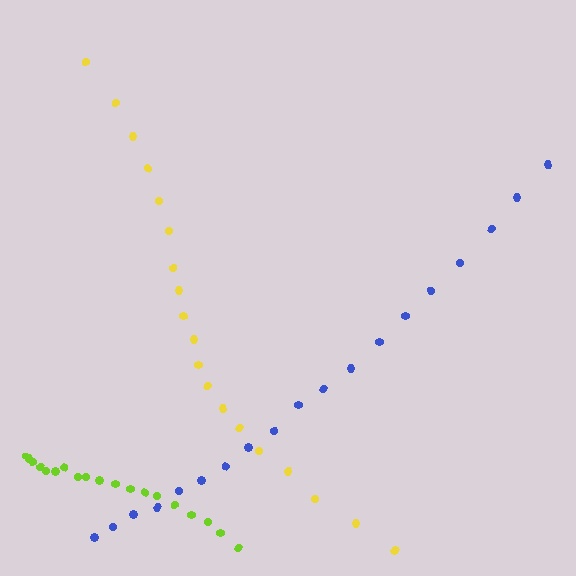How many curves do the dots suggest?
There are 3 distinct paths.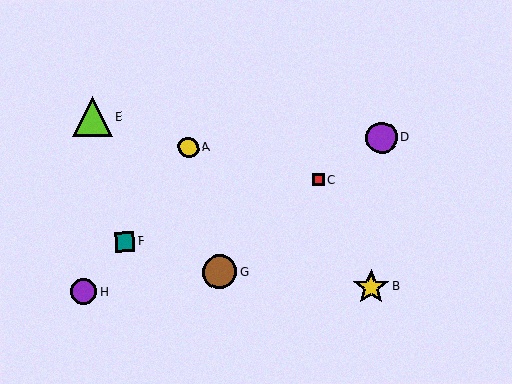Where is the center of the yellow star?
The center of the yellow star is at (371, 287).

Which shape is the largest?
The lime triangle (labeled E) is the largest.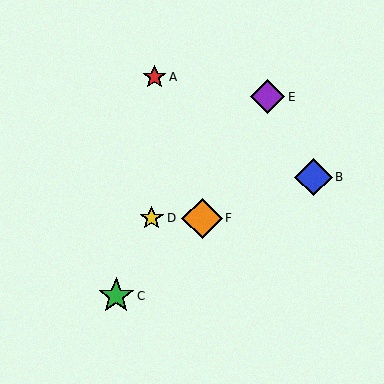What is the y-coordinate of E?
Object E is at y≈97.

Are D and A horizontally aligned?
No, D is at y≈218 and A is at y≈77.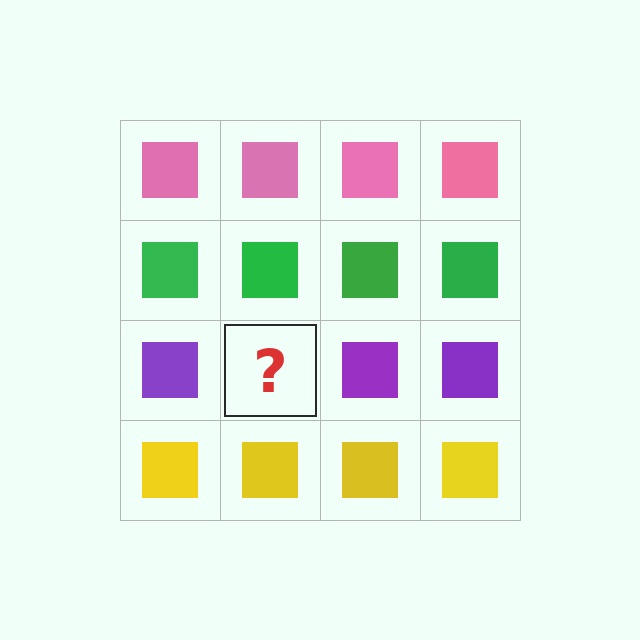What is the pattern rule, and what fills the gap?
The rule is that each row has a consistent color. The gap should be filled with a purple square.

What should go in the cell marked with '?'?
The missing cell should contain a purple square.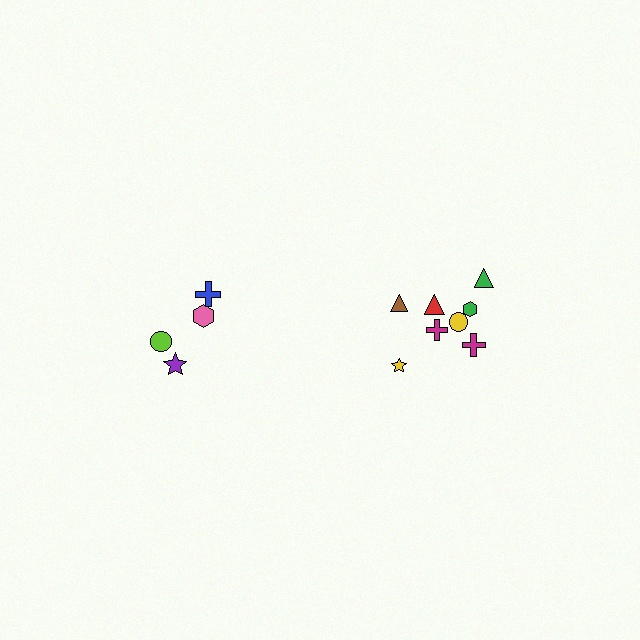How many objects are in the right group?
There are 8 objects.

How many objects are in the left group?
There are 4 objects.